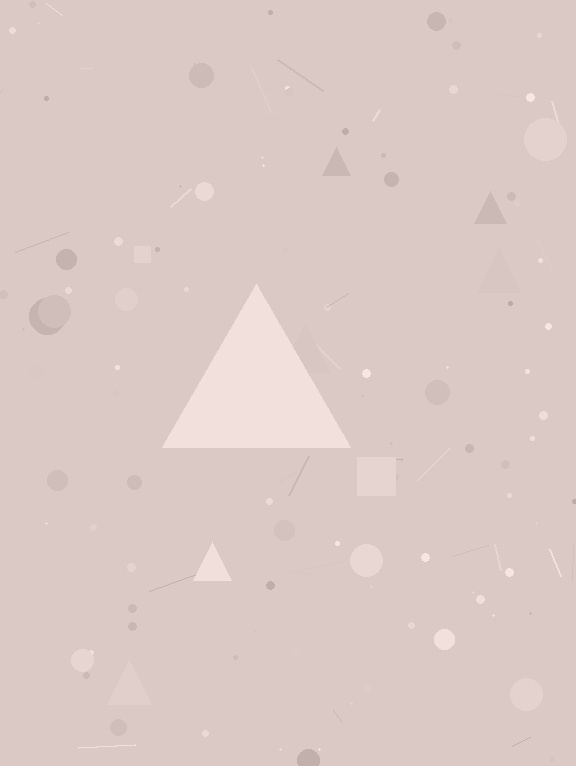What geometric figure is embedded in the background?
A triangle is embedded in the background.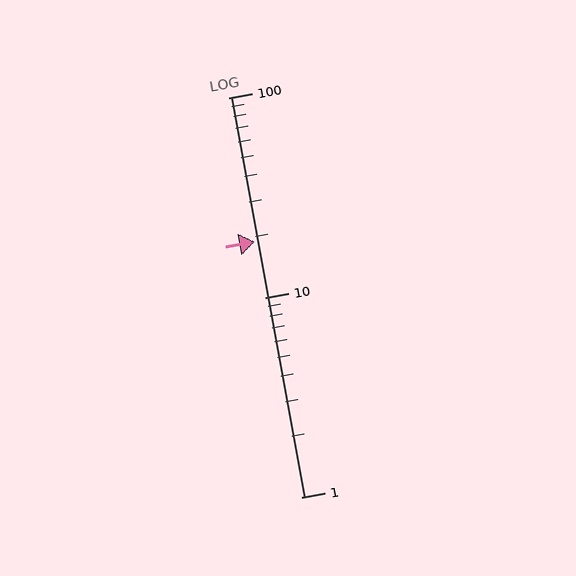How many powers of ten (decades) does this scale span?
The scale spans 2 decades, from 1 to 100.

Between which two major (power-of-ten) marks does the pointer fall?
The pointer is between 10 and 100.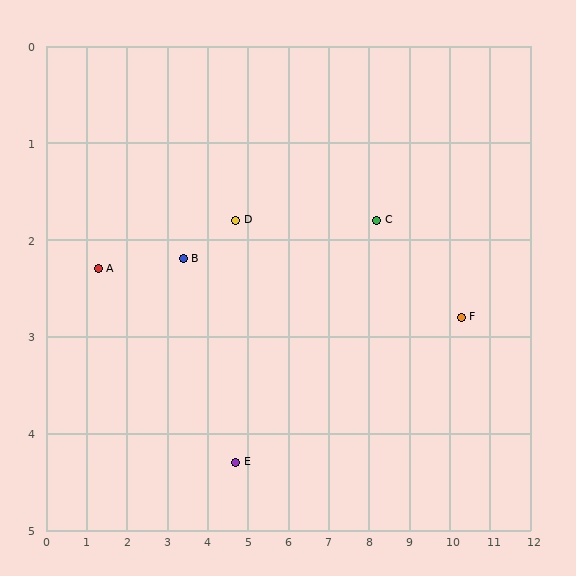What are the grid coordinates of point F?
Point F is at approximately (10.3, 2.8).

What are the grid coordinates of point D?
Point D is at approximately (4.7, 1.8).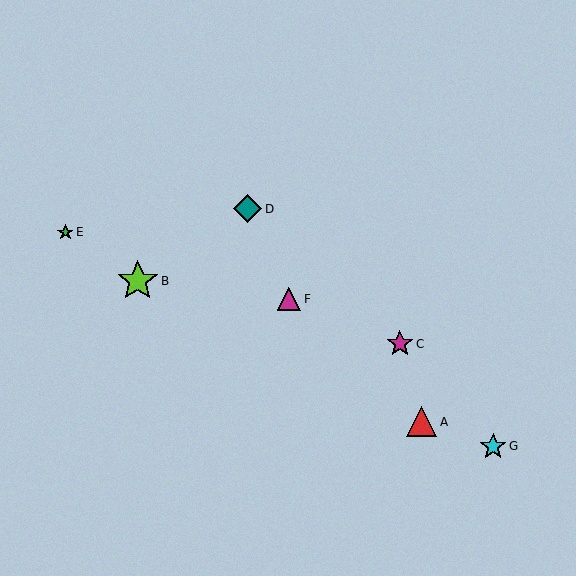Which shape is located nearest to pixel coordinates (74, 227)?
The green star (labeled E) at (65, 232) is nearest to that location.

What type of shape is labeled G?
Shape G is a cyan star.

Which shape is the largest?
The lime star (labeled B) is the largest.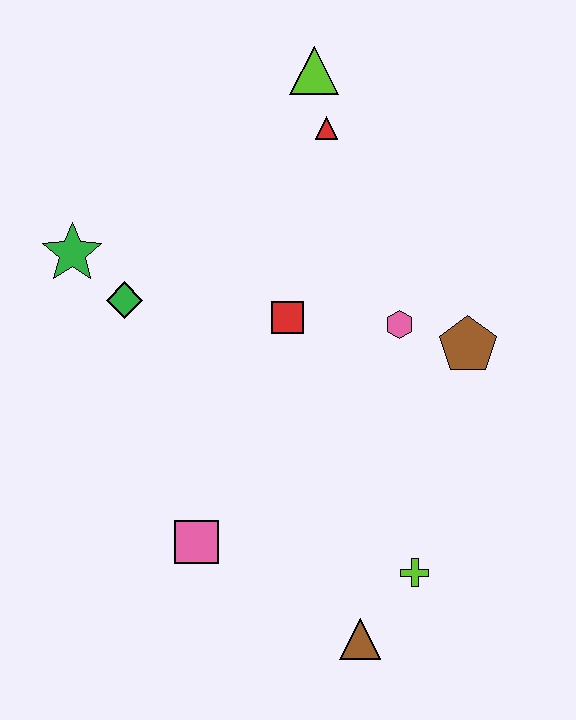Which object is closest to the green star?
The green diamond is closest to the green star.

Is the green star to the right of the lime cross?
No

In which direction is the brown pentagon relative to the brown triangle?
The brown pentagon is above the brown triangle.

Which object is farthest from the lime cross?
The lime triangle is farthest from the lime cross.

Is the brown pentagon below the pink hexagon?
Yes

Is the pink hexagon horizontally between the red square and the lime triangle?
No